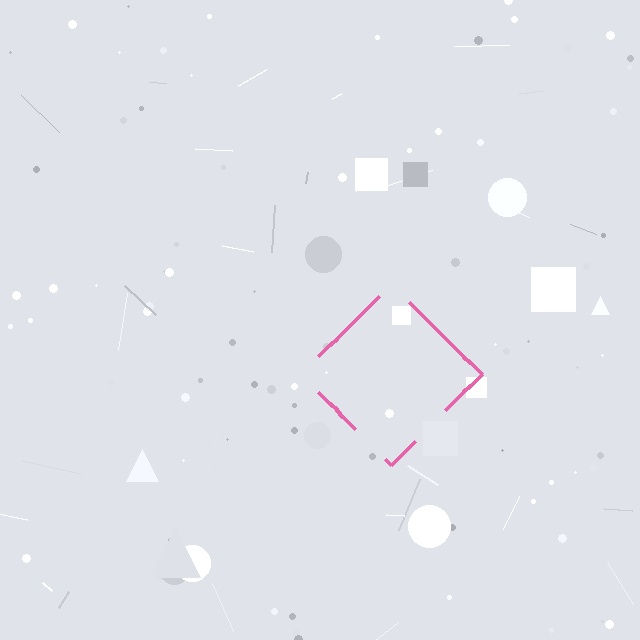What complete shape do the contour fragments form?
The contour fragments form a diamond.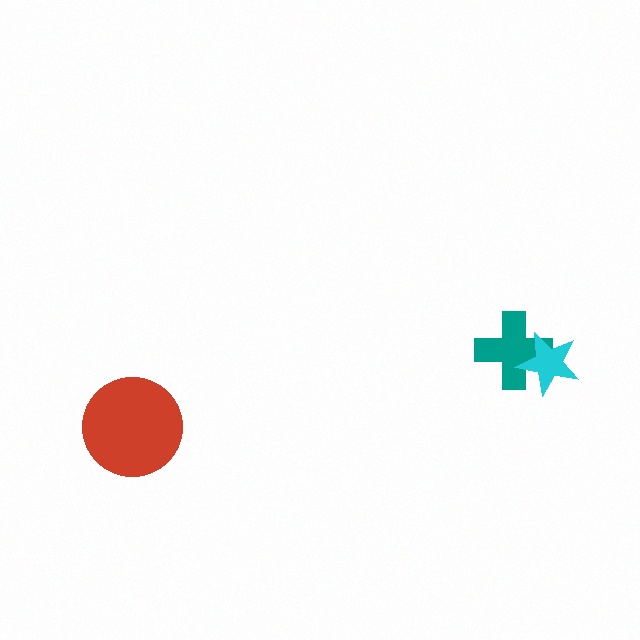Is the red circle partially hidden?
No, no other shape covers it.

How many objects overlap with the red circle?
0 objects overlap with the red circle.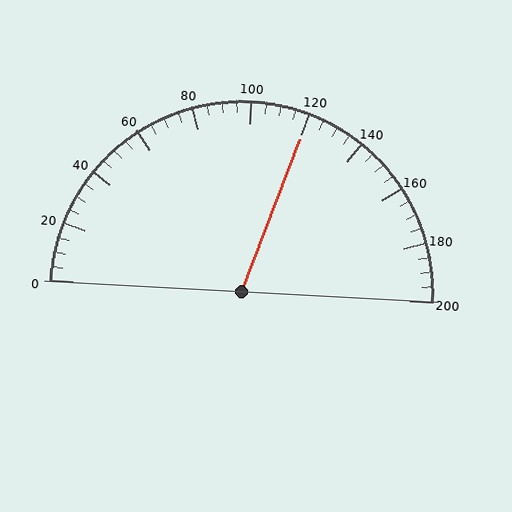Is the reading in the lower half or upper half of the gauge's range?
The reading is in the upper half of the range (0 to 200).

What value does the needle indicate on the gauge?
The needle indicates approximately 120.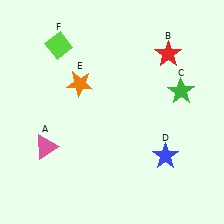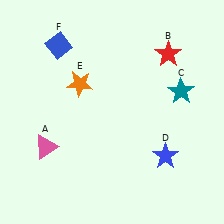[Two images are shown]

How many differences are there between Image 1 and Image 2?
There are 2 differences between the two images.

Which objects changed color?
C changed from green to teal. F changed from lime to blue.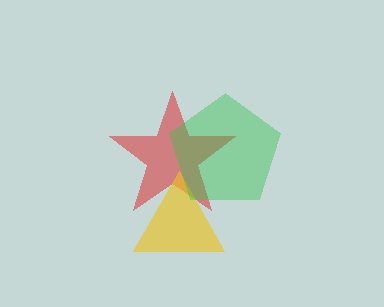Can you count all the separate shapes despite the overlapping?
Yes, there are 3 separate shapes.